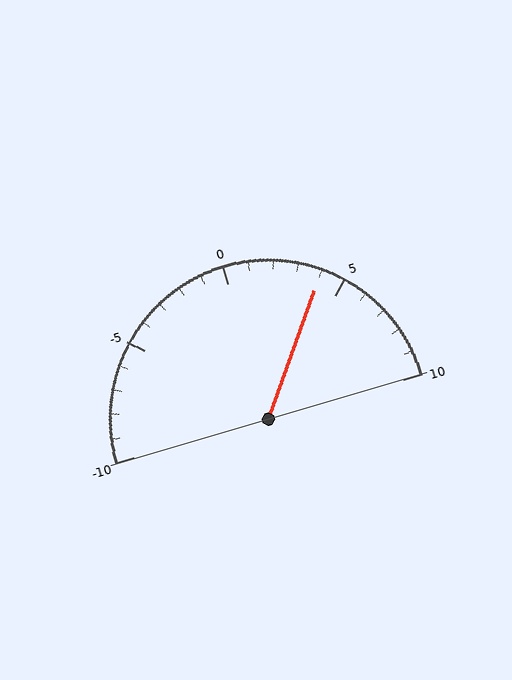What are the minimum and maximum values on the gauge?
The gauge ranges from -10 to 10.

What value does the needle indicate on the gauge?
The needle indicates approximately 4.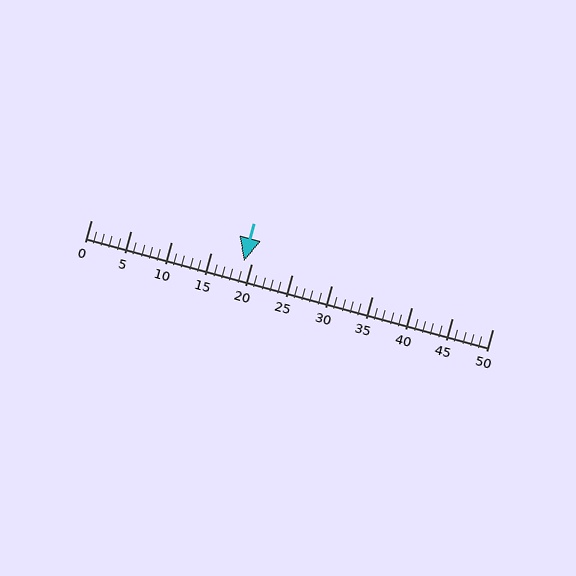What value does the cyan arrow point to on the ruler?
The cyan arrow points to approximately 19.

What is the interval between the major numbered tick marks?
The major tick marks are spaced 5 units apart.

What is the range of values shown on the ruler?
The ruler shows values from 0 to 50.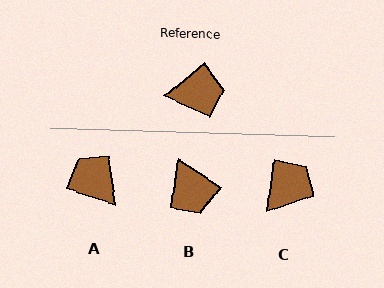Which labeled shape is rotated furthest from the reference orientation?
A, about 124 degrees away.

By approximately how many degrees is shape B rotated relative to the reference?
Approximately 73 degrees clockwise.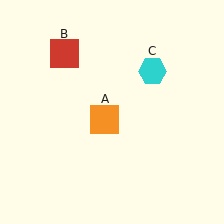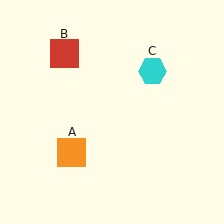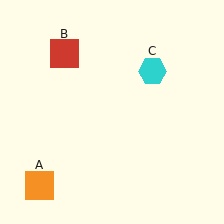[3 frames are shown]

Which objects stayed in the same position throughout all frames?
Red square (object B) and cyan hexagon (object C) remained stationary.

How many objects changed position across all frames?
1 object changed position: orange square (object A).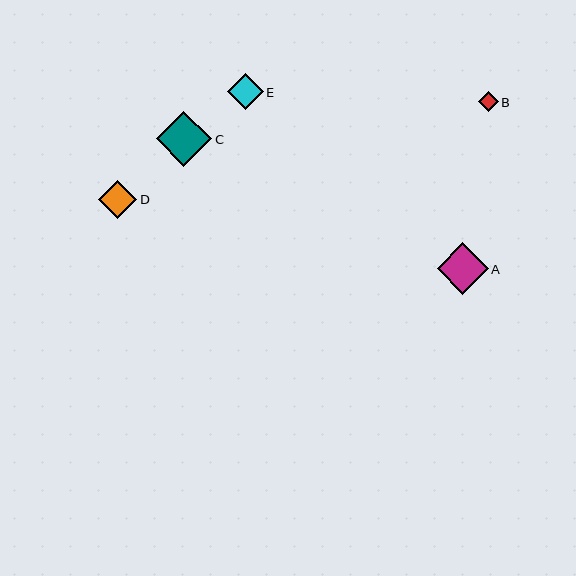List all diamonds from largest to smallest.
From largest to smallest: C, A, D, E, B.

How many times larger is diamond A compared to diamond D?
Diamond A is approximately 1.4 times the size of diamond D.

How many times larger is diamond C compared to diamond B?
Diamond C is approximately 2.9 times the size of diamond B.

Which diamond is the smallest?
Diamond B is the smallest with a size of approximately 20 pixels.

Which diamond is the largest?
Diamond C is the largest with a size of approximately 56 pixels.